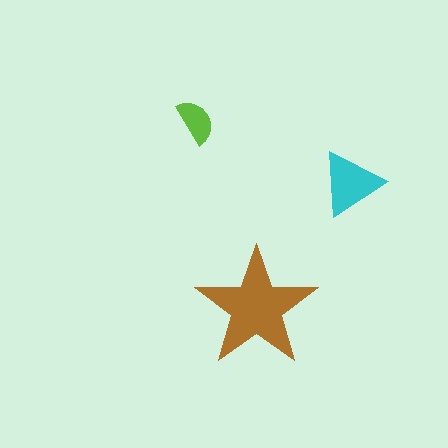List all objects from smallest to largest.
The lime semicircle, the cyan triangle, the brown star.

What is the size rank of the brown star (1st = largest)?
1st.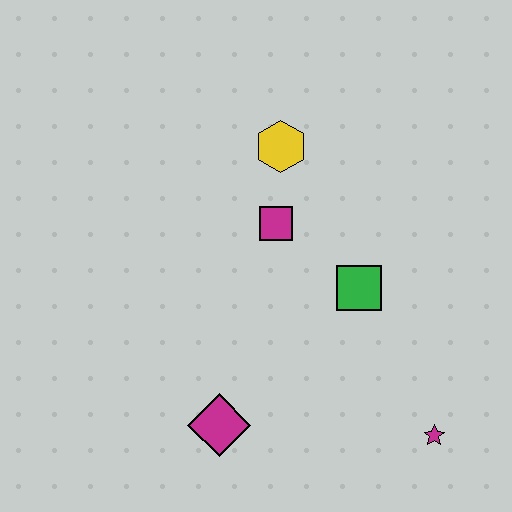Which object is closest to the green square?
The magenta square is closest to the green square.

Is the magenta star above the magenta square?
No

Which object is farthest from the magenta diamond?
The yellow hexagon is farthest from the magenta diamond.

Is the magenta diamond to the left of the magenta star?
Yes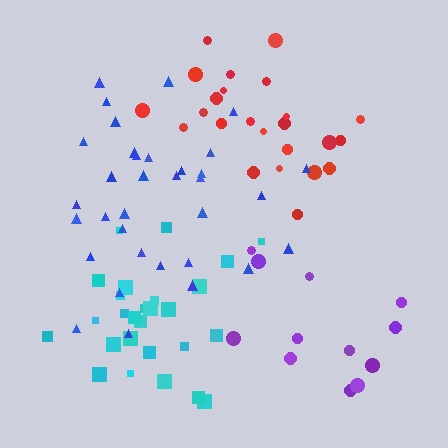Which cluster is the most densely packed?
Cyan.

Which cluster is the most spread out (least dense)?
Purple.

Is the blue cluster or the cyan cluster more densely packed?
Cyan.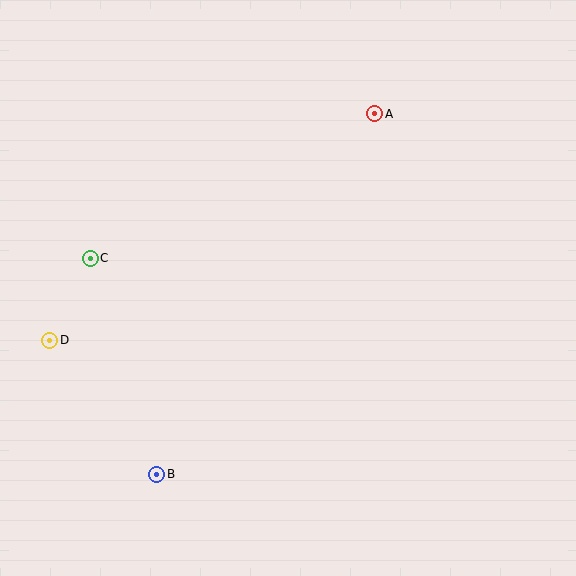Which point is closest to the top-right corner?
Point A is closest to the top-right corner.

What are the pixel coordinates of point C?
Point C is at (90, 258).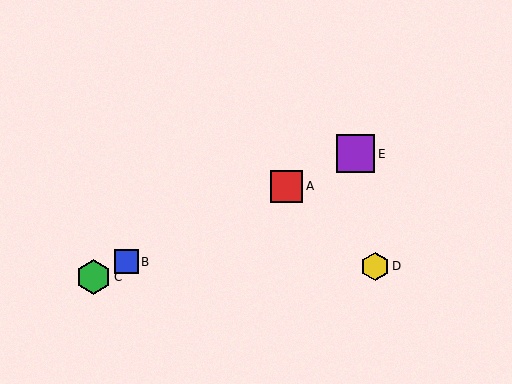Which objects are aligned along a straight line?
Objects A, B, C, E are aligned along a straight line.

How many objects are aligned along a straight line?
4 objects (A, B, C, E) are aligned along a straight line.